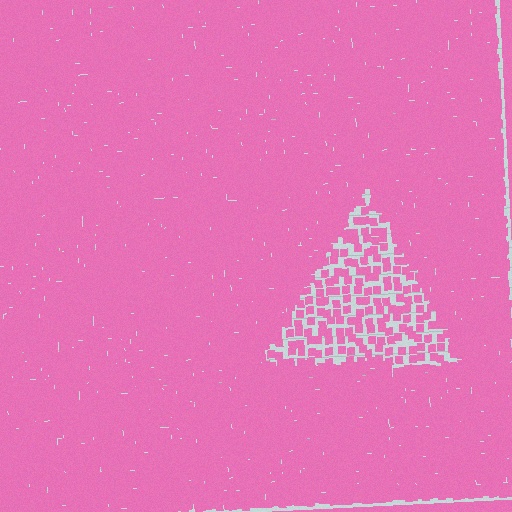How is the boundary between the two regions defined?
The boundary is defined by a change in element density (approximately 2.8x ratio). All elements are the same color, size, and shape.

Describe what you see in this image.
The image contains small pink elements arranged at two different densities. A triangle-shaped region is visible where the elements are less densely packed than the surrounding area.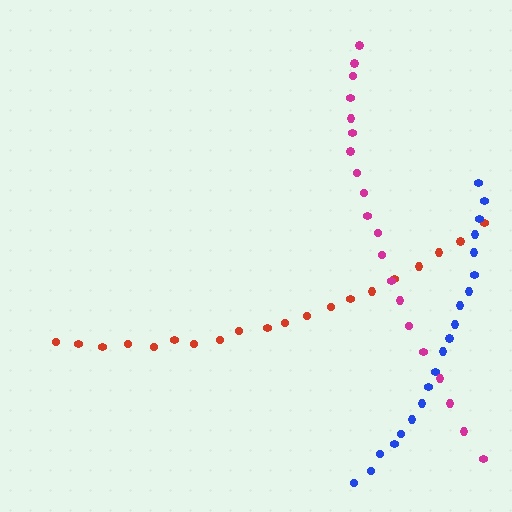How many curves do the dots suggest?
There are 3 distinct paths.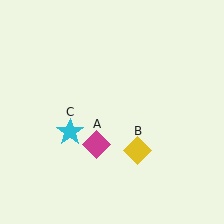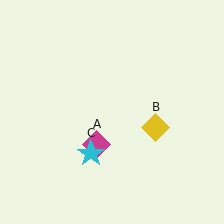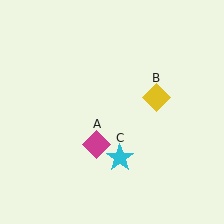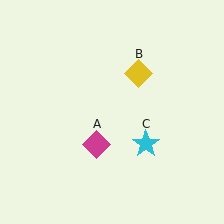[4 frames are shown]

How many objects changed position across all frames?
2 objects changed position: yellow diamond (object B), cyan star (object C).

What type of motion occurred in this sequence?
The yellow diamond (object B), cyan star (object C) rotated counterclockwise around the center of the scene.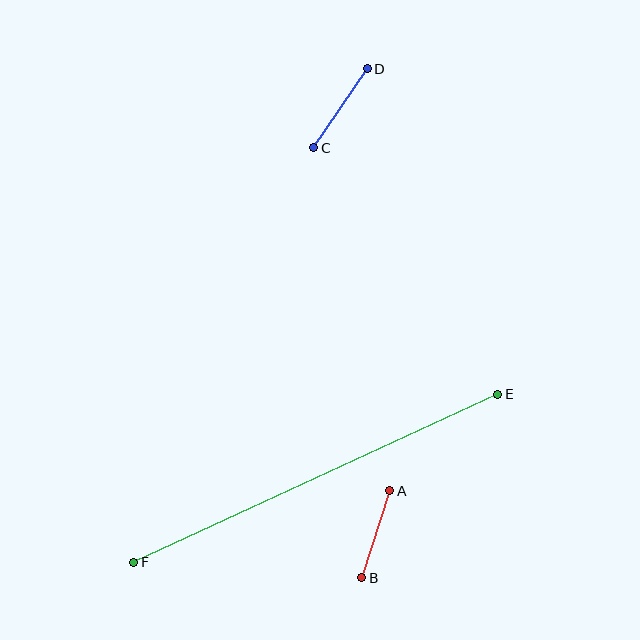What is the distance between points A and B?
The distance is approximately 92 pixels.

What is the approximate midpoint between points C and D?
The midpoint is at approximately (341, 108) pixels.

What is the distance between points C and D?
The distance is approximately 96 pixels.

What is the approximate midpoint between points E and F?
The midpoint is at approximately (316, 478) pixels.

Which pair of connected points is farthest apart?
Points E and F are farthest apart.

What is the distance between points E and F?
The distance is approximately 401 pixels.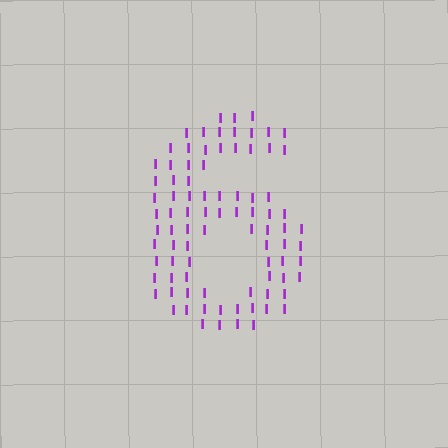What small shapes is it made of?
It is made of small letter I's.